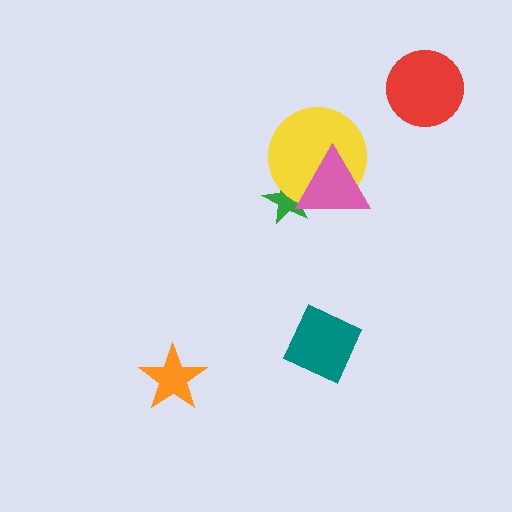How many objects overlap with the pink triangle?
2 objects overlap with the pink triangle.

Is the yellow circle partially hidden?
Yes, it is partially covered by another shape.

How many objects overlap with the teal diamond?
0 objects overlap with the teal diamond.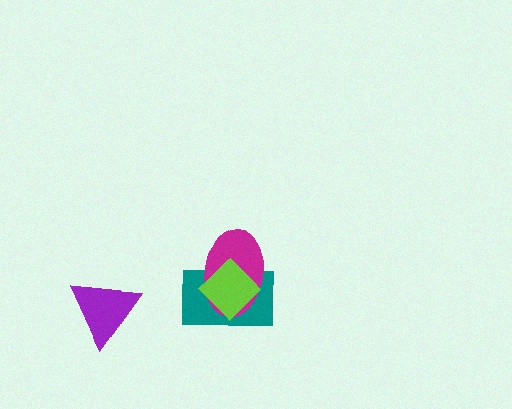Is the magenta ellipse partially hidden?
Yes, it is partially covered by another shape.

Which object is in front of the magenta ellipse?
The lime diamond is in front of the magenta ellipse.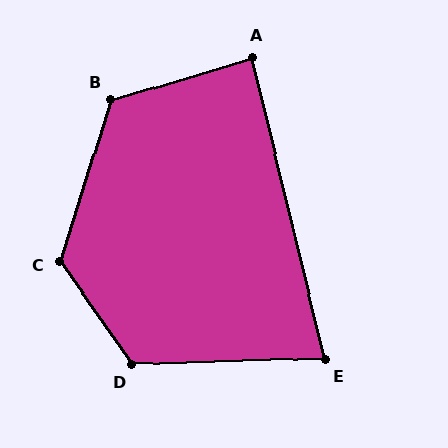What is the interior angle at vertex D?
Approximately 123 degrees (obtuse).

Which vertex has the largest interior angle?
C, at approximately 128 degrees.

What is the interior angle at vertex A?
Approximately 87 degrees (approximately right).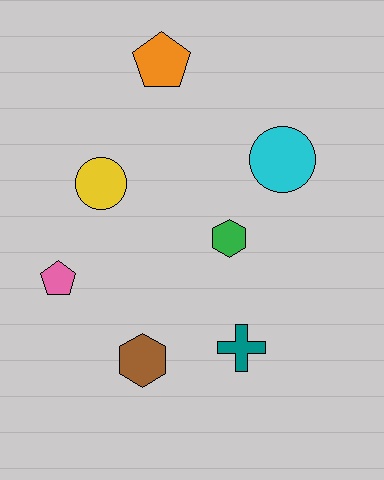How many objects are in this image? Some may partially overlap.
There are 7 objects.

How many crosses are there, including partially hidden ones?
There is 1 cross.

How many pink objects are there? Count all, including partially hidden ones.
There is 1 pink object.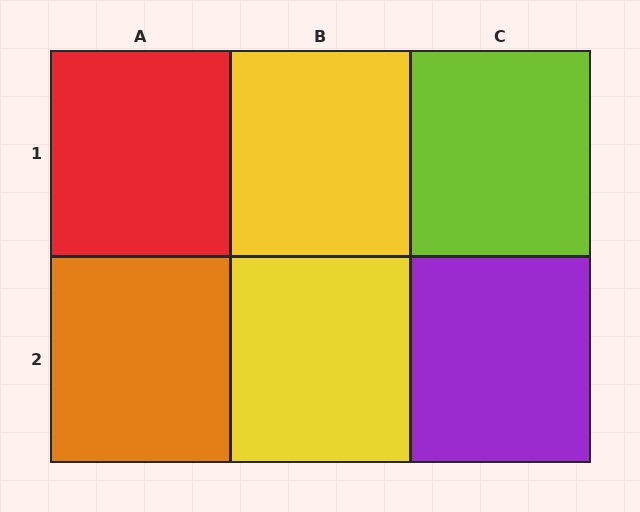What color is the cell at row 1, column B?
Yellow.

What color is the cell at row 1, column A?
Red.